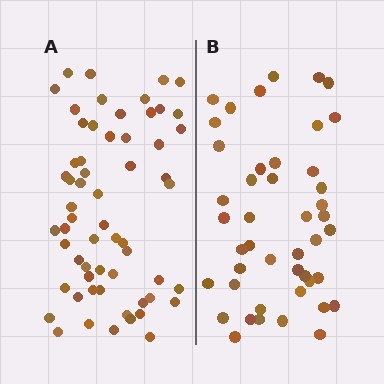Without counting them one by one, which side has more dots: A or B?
Region A (the left region) has more dots.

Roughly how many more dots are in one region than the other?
Region A has approximately 15 more dots than region B.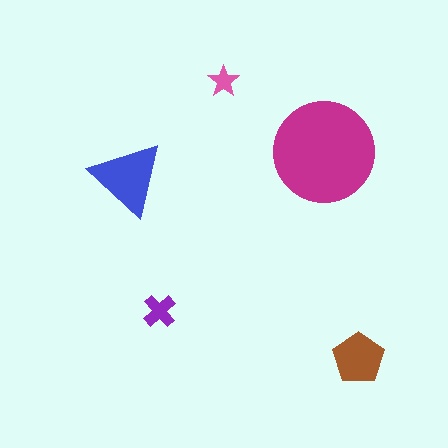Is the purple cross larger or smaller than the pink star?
Larger.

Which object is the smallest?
The pink star.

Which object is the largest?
The magenta circle.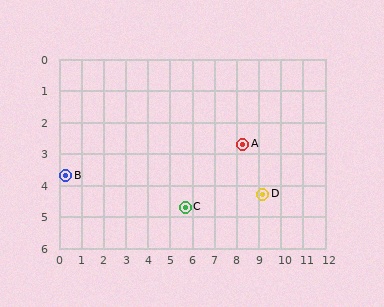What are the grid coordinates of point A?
Point A is at approximately (8.3, 2.7).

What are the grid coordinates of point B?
Point B is at approximately (0.3, 3.7).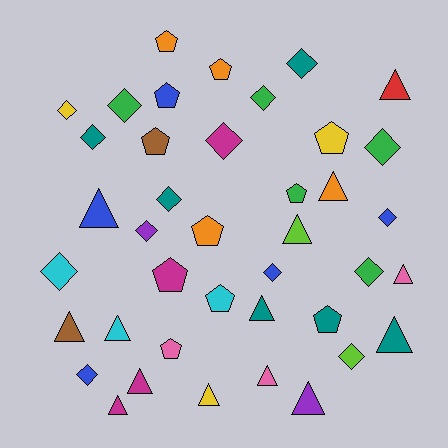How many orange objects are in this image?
There are 4 orange objects.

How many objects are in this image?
There are 40 objects.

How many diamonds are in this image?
There are 15 diamonds.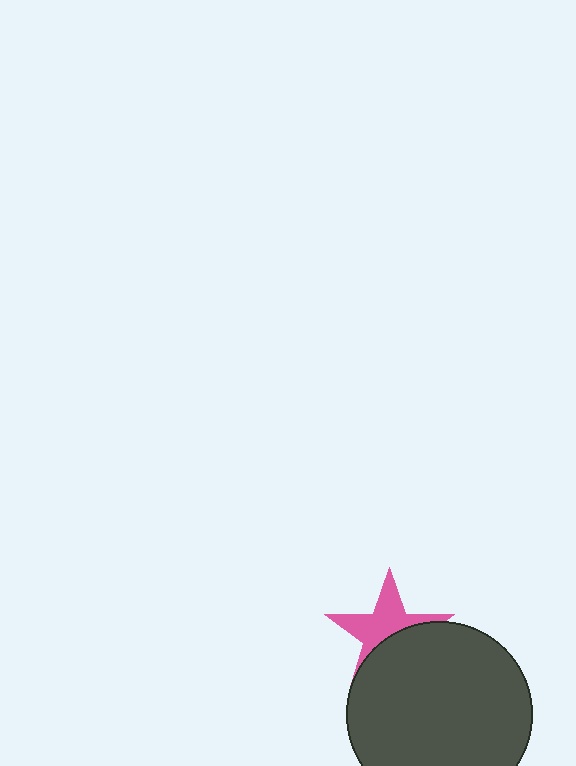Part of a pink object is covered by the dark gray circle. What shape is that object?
It is a star.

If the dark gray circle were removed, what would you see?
You would see the complete pink star.